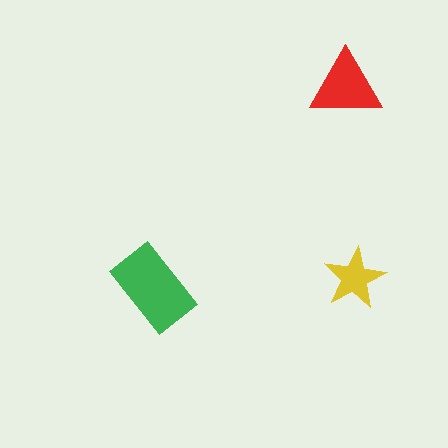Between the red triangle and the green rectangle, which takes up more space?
The green rectangle.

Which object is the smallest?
The yellow star.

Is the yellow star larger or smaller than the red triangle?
Smaller.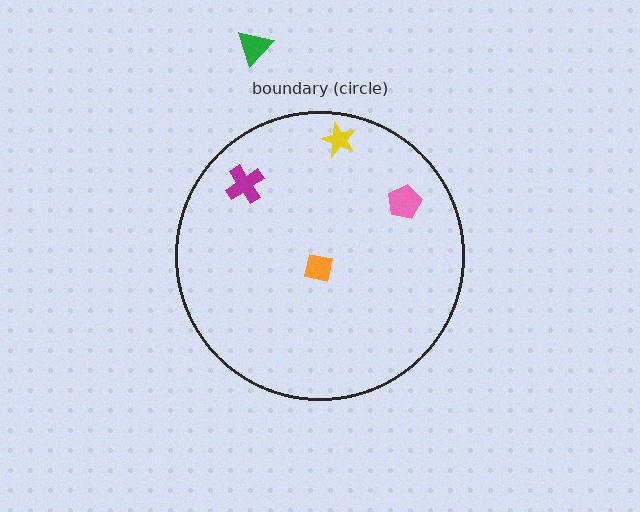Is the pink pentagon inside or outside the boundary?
Inside.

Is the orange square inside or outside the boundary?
Inside.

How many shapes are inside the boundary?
4 inside, 1 outside.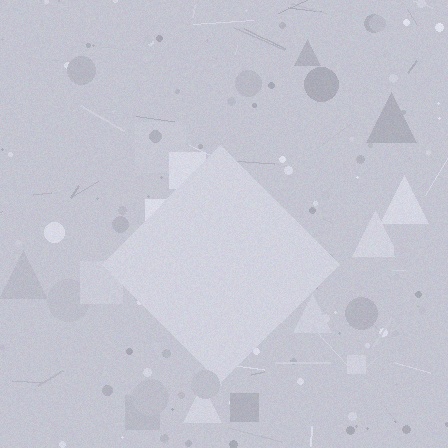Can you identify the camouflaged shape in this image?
The camouflaged shape is a diamond.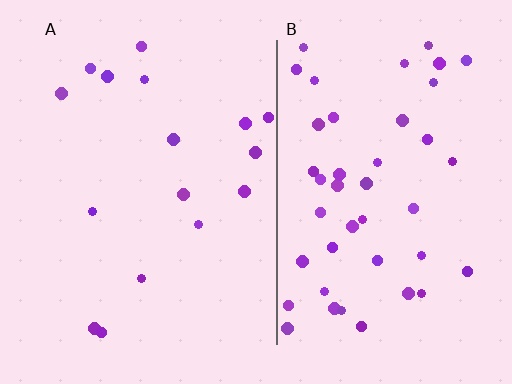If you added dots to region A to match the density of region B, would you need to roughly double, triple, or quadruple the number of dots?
Approximately triple.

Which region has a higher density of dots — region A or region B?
B (the right).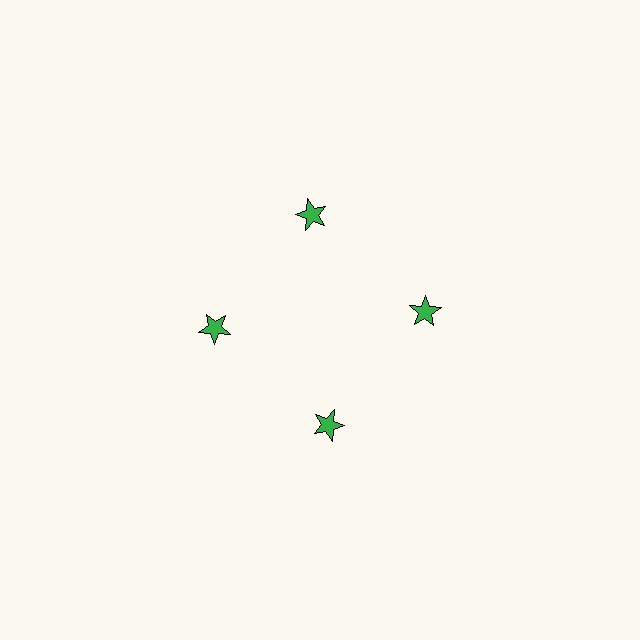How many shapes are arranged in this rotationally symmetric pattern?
There are 4 shapes, arranged in 4 groups of 1.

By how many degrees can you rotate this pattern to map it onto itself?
The pattern maps onto itself every 90 degrees of rotation.